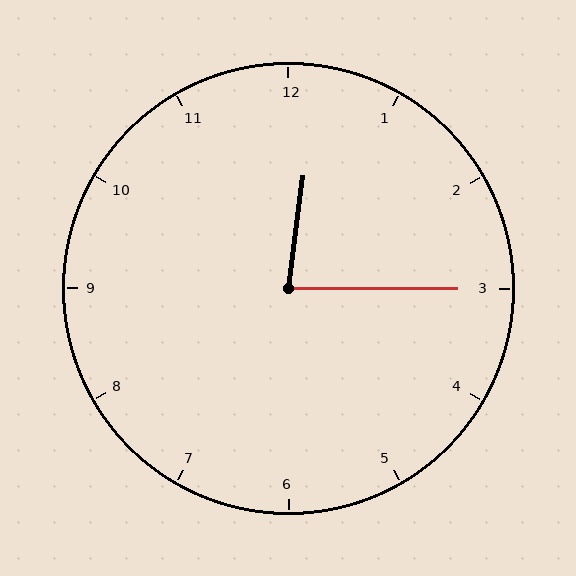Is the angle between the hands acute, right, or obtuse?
It is acute.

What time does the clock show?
12:15.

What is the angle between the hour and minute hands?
Approximately 82 degrees.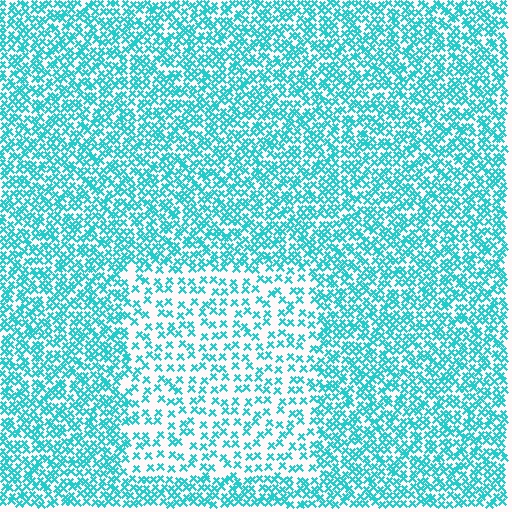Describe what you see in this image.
The image contains small cyan elements arranged at two different densities. A rectangle-shaped region is visible where the elements are less densely packed than the surrounding area.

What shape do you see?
I see a rectangle.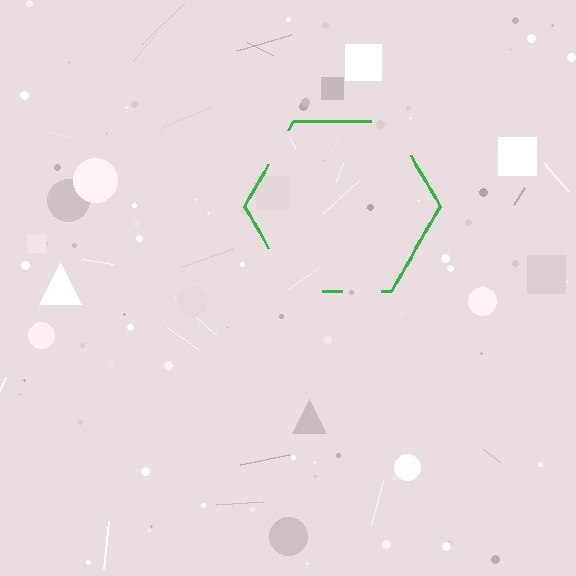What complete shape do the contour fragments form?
The contour fragments form a hexagon.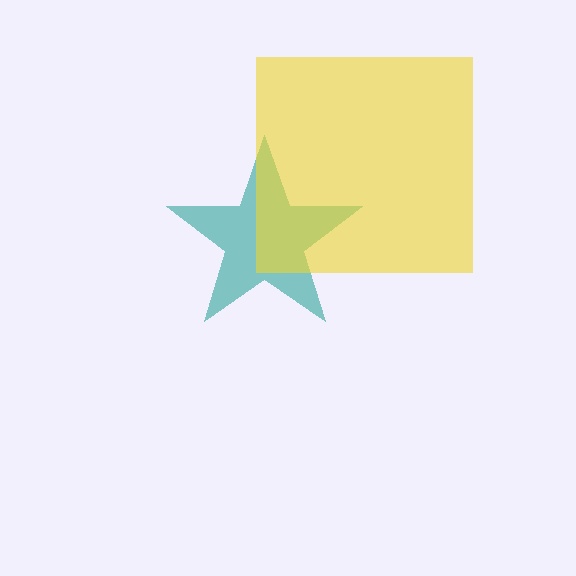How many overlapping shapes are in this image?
There are 2 overlapping shapes in the image.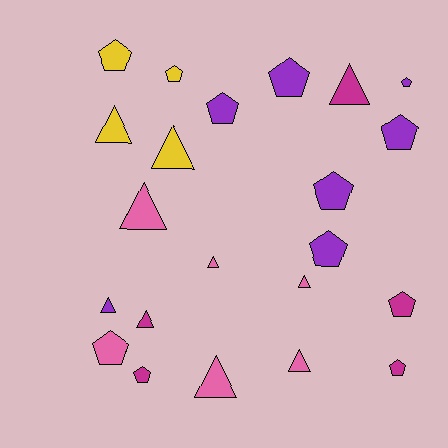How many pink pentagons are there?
There is 1 pink pentagon.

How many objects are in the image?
There are 22 objects.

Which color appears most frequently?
Purple, with 7 objects.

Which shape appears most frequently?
Pentagon, with 12 objects.